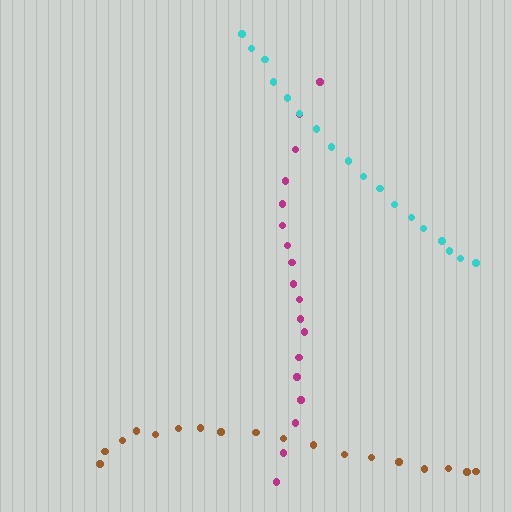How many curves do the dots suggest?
There are 3 distinct paths.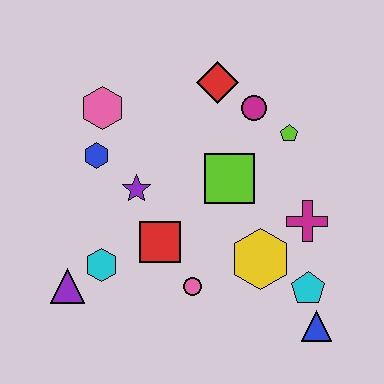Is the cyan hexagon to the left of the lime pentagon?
Yes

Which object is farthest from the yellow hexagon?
The pink hexagon is farthest from the yellow hexagon.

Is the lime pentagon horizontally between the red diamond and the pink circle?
No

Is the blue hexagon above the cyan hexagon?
Yes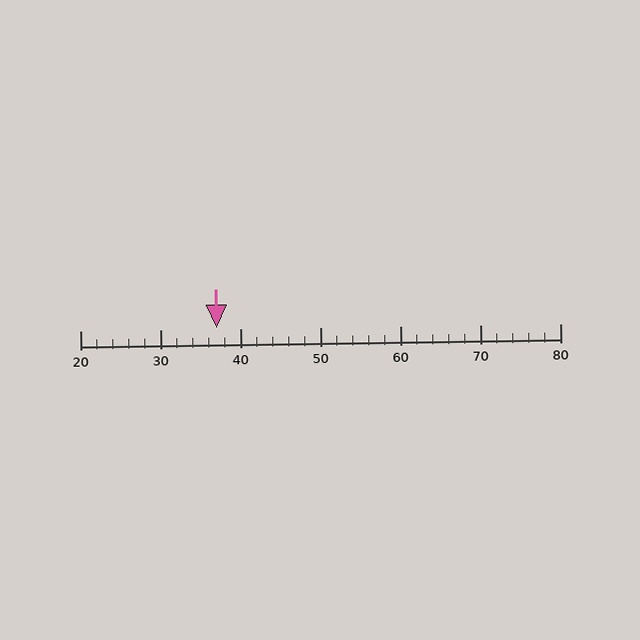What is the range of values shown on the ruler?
The ruler shows values from 20 to 80.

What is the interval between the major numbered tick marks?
The major tick marks are spaced 10 units apart.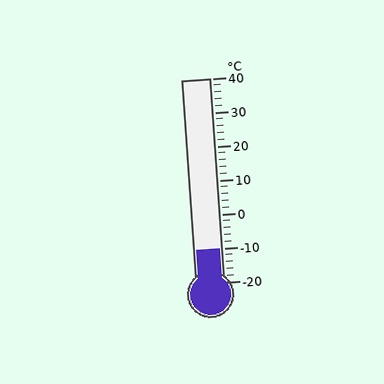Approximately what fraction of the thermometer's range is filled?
The thermometer is filled to approximately 15% of its range.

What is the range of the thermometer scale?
The thermometer scale ranges from -20°C to 40°C.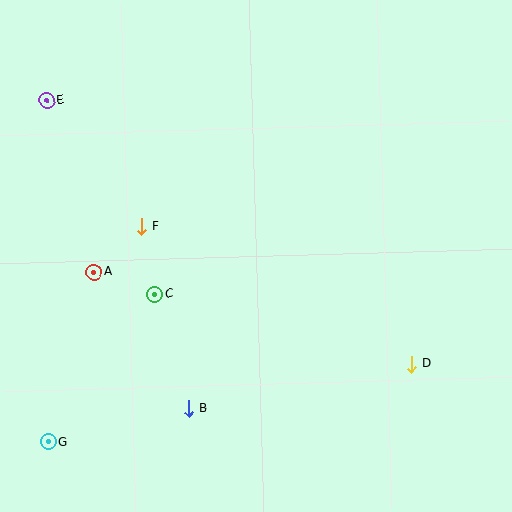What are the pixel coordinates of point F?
Point F is at (142, 227).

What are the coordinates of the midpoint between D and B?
The midpoint between D and B is at (301, 386).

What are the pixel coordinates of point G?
Point G is at (49, 442).